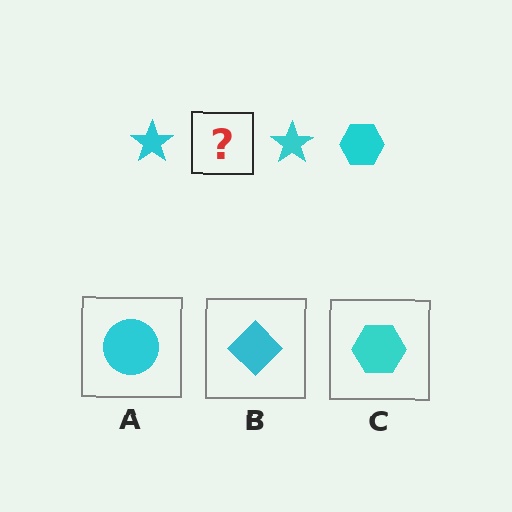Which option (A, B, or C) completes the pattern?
C.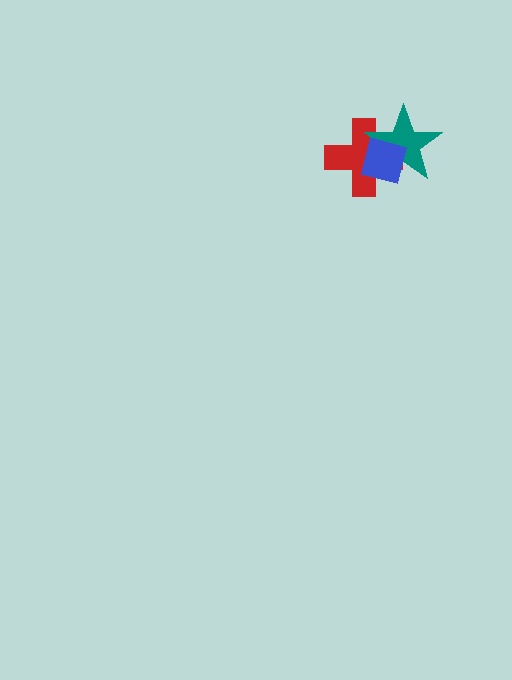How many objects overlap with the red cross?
2 objects overlap with the red cross.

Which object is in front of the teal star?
The blue square is in front of the teal star.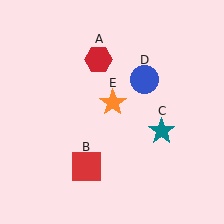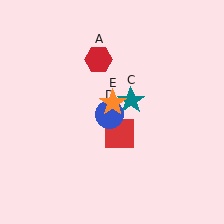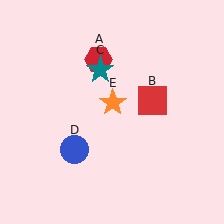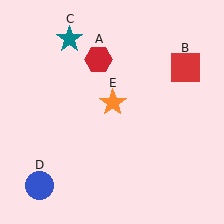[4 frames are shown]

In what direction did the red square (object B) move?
The red square (object B) moved up and to the right.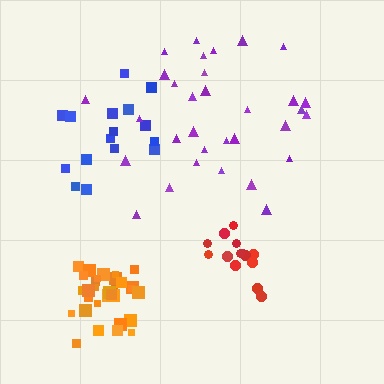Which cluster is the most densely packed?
Orange.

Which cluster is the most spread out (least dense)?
Purple.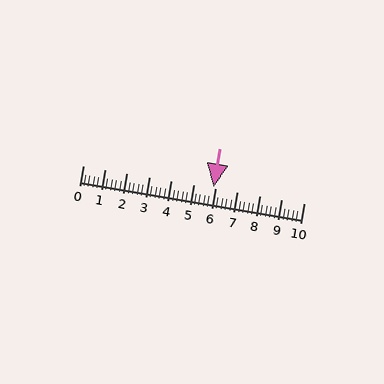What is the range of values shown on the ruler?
The ruler shows values from 0 to 10.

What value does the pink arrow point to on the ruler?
The pink arrow points to approximately 5.9.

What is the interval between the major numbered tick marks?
The major tick marks are spaced 1 units apart.